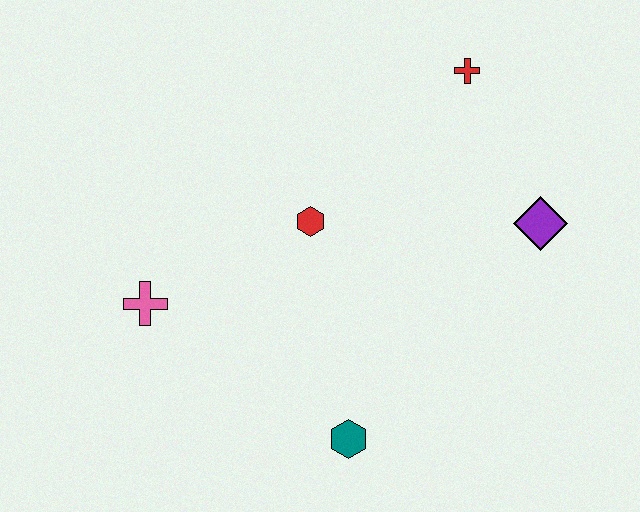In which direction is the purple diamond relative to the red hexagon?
The purple diamond is to the right of the red hexagon.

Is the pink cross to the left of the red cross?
Yes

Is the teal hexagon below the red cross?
Yes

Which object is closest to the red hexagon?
The pink cross is closest to the red hexagon.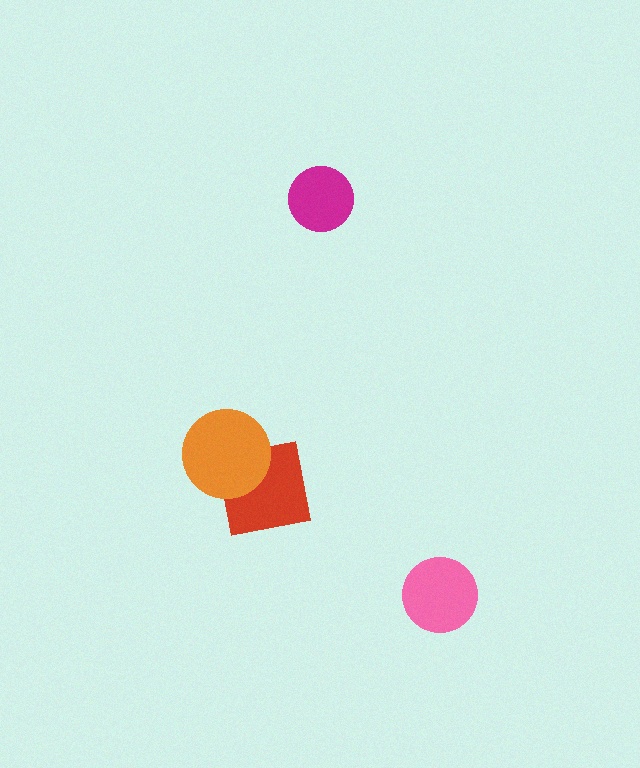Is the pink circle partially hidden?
No, no other shape covers it.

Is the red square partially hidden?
Yes, it is partially covered by another shape.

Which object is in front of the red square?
The orange circle is in front of the red square.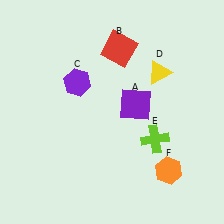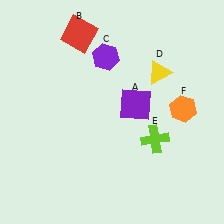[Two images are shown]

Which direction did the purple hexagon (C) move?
The purple hexagon (C) moved right.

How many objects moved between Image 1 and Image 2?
3 objects moved between the two images.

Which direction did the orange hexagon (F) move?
The orange hexagon (F) moved up.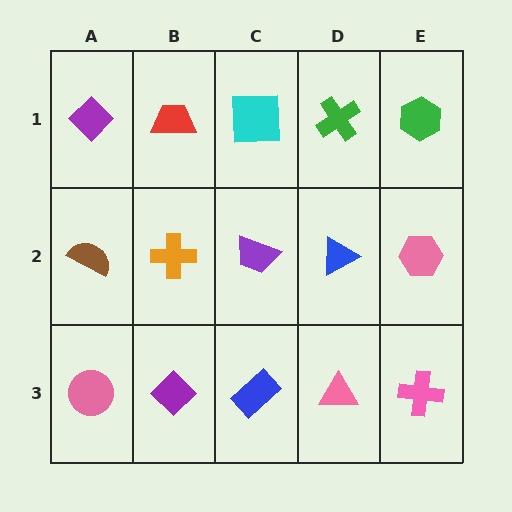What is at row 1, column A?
A purple diamond.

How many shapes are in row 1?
5 shapes.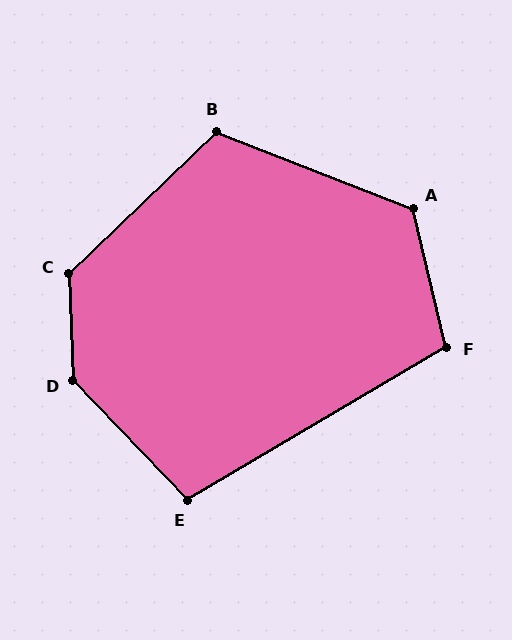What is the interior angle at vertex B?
Approximately 115 degrees (obtuse).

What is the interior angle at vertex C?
Approximately 132 degrees (obtuse).